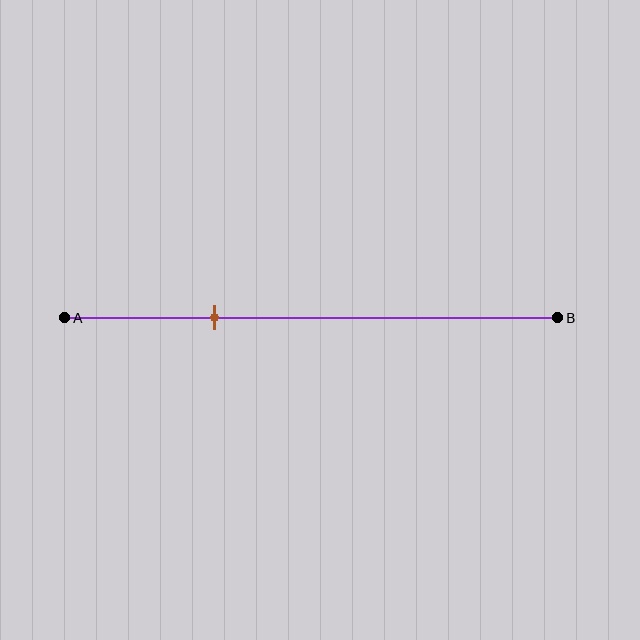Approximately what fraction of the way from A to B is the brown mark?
The brown mark is approximately 30% of the way from A to B.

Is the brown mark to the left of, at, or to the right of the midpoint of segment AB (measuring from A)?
The brown mark is to the left of the midpoint of segment AB.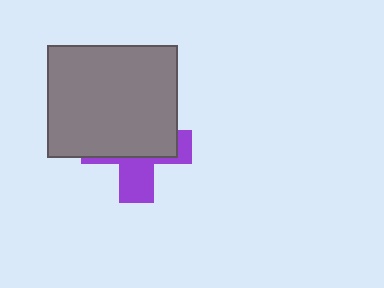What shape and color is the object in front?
The object in front is a gray rectangle.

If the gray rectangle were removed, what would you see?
You would see the complete purple cross.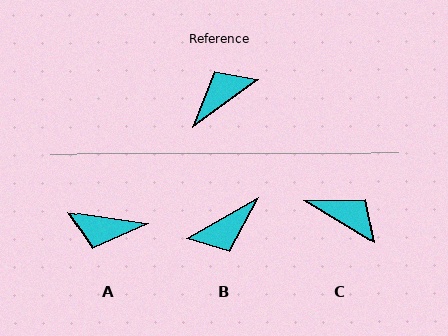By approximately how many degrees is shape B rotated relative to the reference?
Approximately 174 degrees counter-clockwise.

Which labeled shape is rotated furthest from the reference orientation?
B, about 174 degrees away.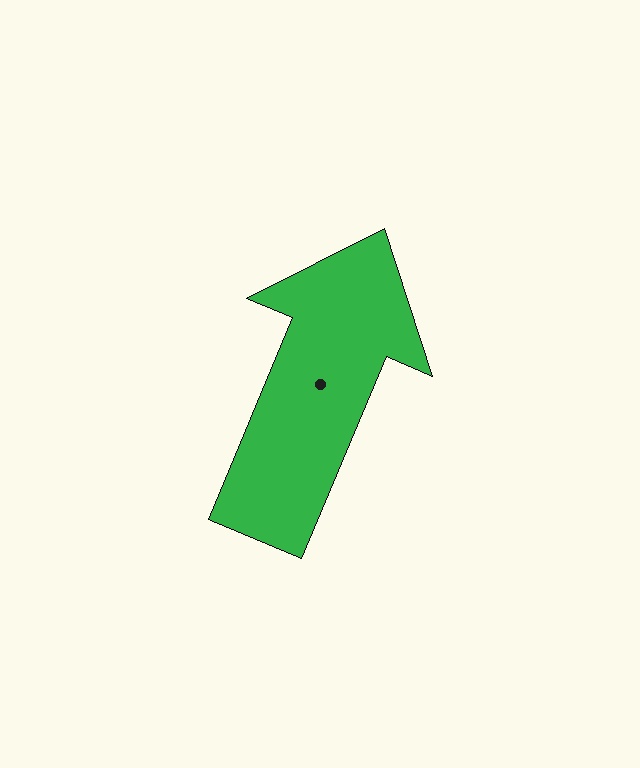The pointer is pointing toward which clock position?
Roughly 1 o'clock.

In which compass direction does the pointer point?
Northeast.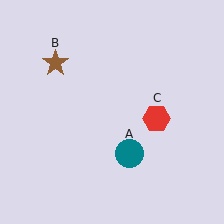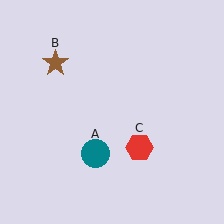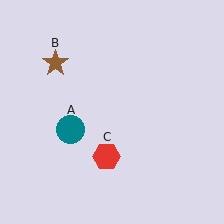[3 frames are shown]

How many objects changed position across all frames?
2 objects changed position: teal circle (object A), red hexagon (object C).